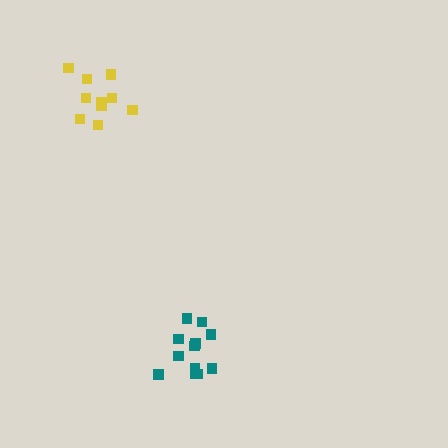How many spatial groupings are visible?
There are 2 spatial groupings.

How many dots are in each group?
Group 1: 12 dots, Group 2: 10 dots (22 total).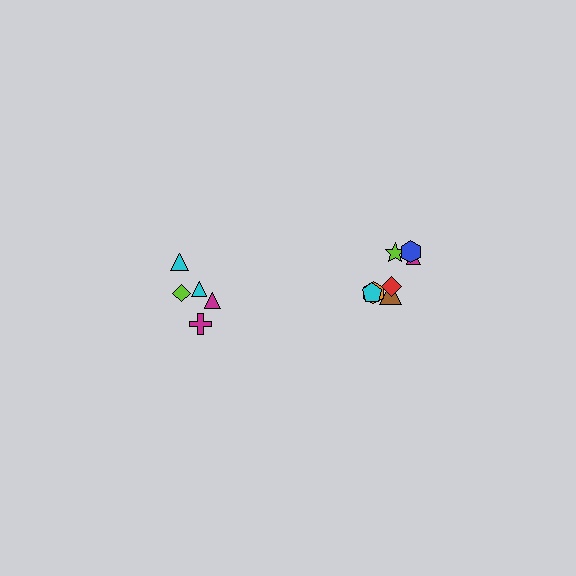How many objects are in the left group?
There are 5 objects.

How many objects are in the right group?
There are 7 objects.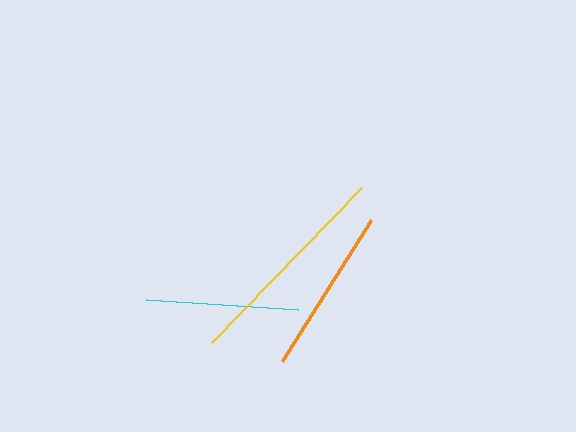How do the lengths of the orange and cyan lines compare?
The orange and cyan lines are approximately the same length.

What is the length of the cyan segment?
The cyan segment is approximately 152 pixels long.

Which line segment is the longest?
The yellow line is the longest at approximately 216 pixels.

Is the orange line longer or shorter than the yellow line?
The yellow line is longer than the orange line.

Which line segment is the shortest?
The cyan line is the shortest at approximately 152 pixels.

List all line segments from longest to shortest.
From longest to shortest: yellow, orange, cyan.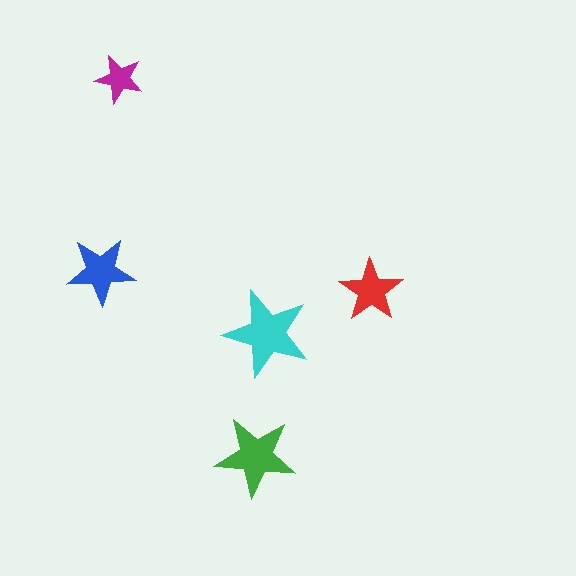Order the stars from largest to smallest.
the cyan one, the green one, the blue one, the red one, the magenta one.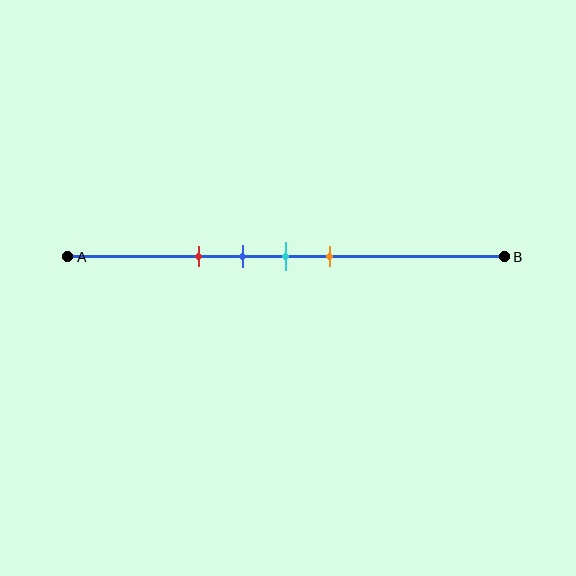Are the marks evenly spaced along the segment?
Yes, the marks are approximately evenly spaced.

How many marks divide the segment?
There are 4 marks dividing the segment.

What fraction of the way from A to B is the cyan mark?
The cyan mark is approximately 50% (0.5) of the way from A to B.